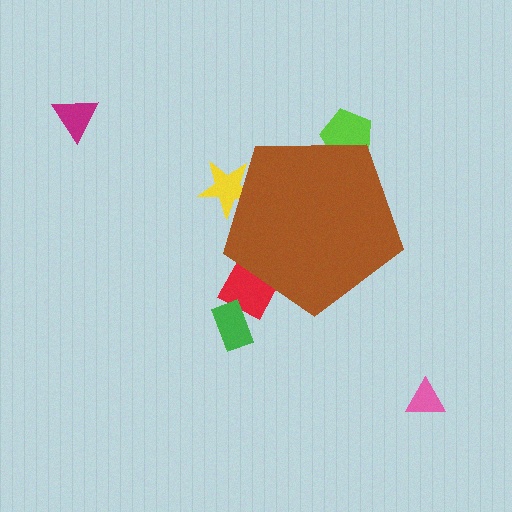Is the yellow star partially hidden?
Yes, the yellow star is partially hidden behind the brown pentagon.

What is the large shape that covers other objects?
A brown pentagon.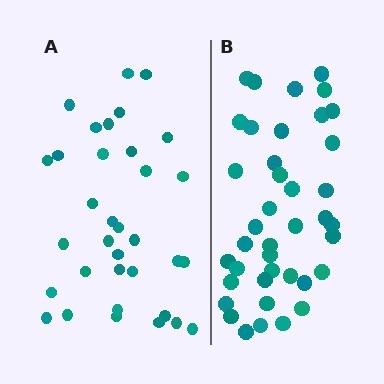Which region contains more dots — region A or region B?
Region B (the right region) has more dots.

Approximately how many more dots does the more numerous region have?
Region B has about 6 more dots than region A.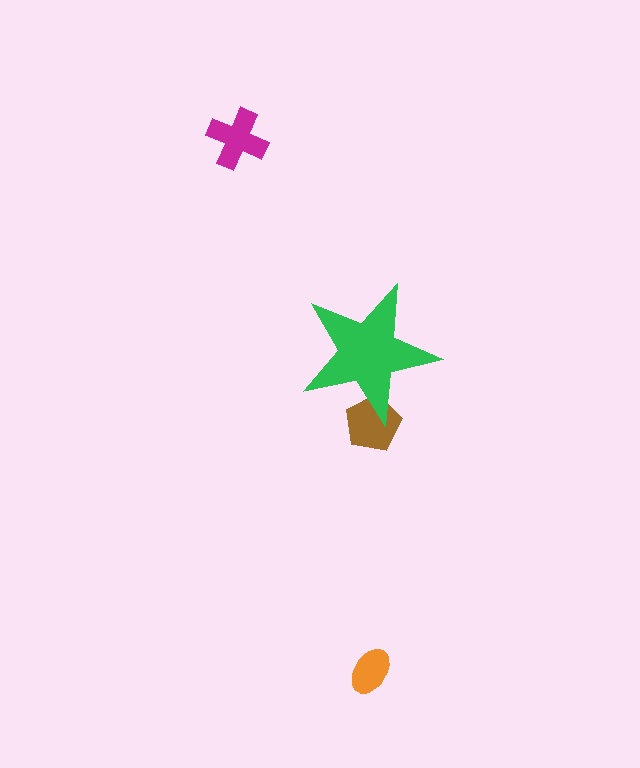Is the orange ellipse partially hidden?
No, the orange ellipse is fully visible.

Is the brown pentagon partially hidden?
Yes, the brown pentagon is partially hidden behind the green star.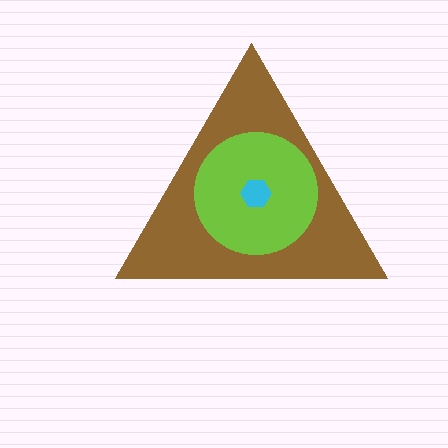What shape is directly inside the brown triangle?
The lime circle.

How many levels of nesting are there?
3.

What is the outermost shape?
The brown triangle.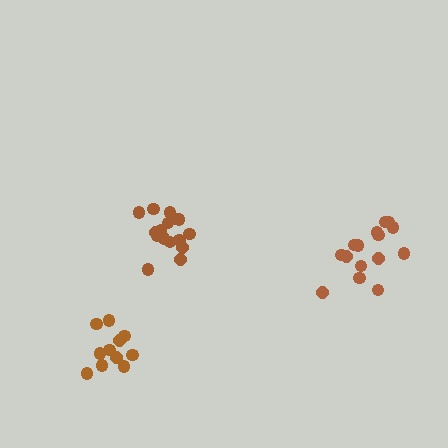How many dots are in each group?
Group 1: 16 dots, Group 2: 16 dots, Group 3: 11 dots (43 total).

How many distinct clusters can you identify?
There are 3 distinct clusters.